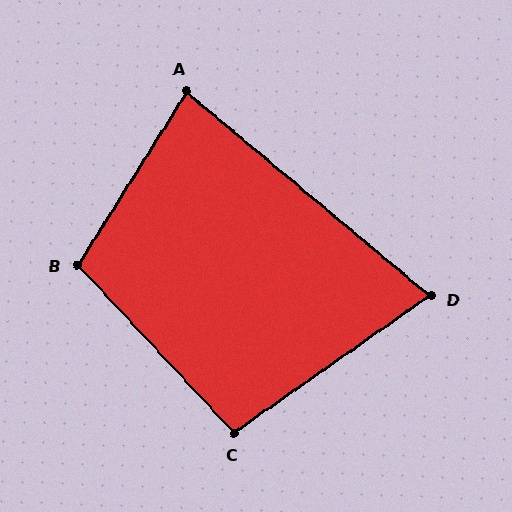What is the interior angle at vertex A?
Approximately 82 degrees (acute).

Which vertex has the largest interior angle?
B, at approximately 105 degrees.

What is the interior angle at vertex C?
Approximately 98 degrees (obtuse).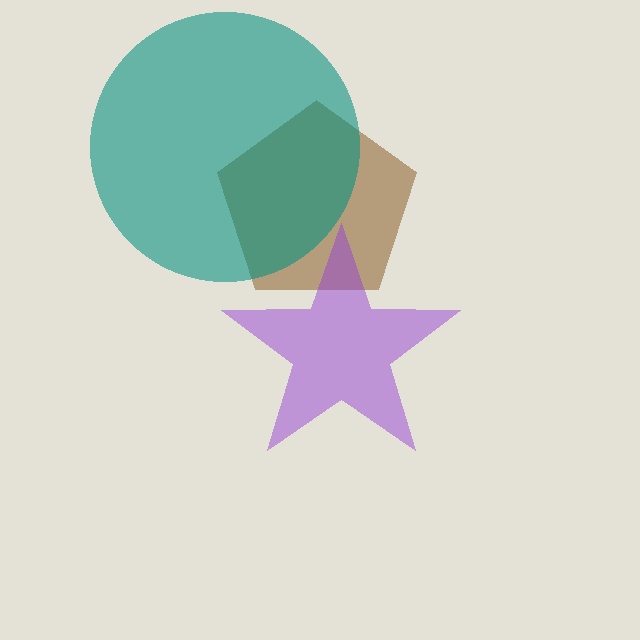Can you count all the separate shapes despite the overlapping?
Yes, there are 3 separate shapes.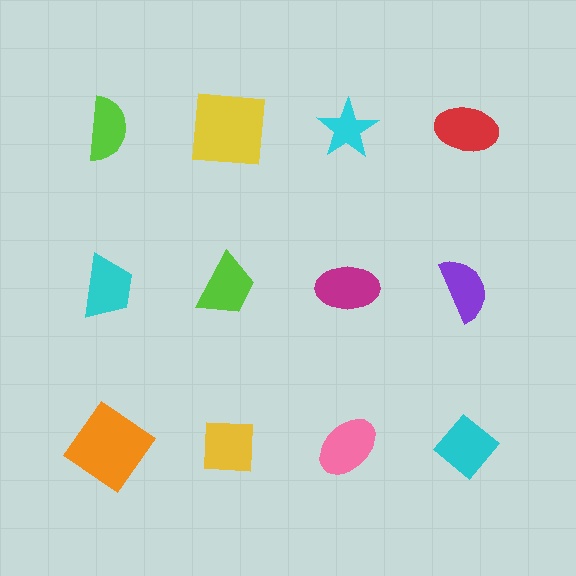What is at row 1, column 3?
A cyan star.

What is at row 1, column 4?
A red ellipse.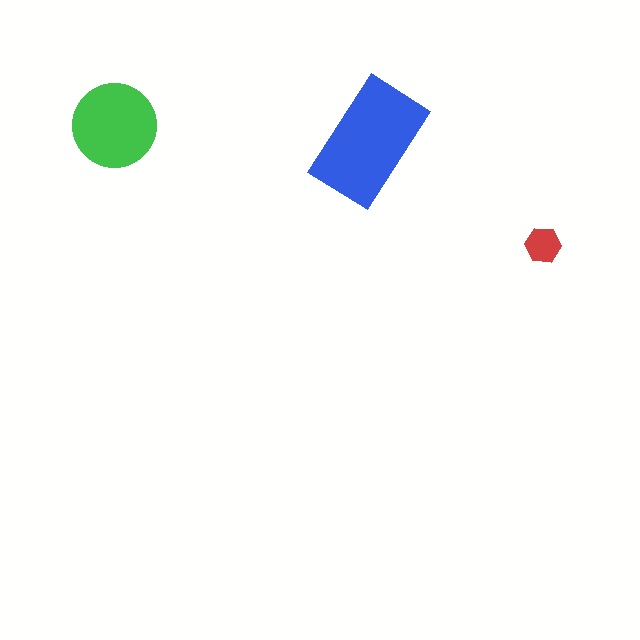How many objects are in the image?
There are 3 objects in the image.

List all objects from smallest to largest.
The red hexagon, the green circle, the blue rectangle.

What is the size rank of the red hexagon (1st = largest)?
3rd.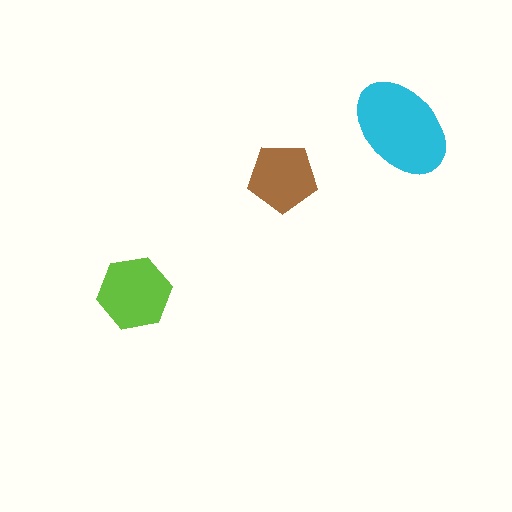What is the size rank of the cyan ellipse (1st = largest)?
1st.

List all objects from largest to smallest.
The cyan ellipse, the lime hexagon, the brown pentagon.